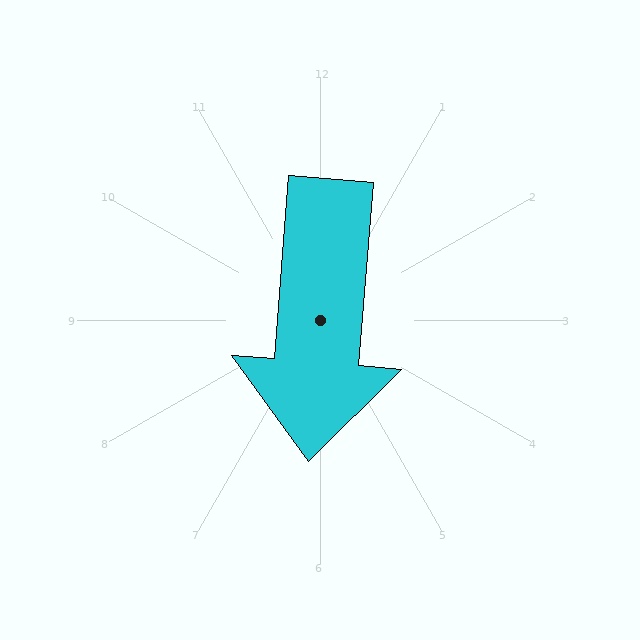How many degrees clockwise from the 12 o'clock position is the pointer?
Approximately 185 degrees.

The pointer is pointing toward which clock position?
Roughly 6 o'clock.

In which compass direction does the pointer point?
South.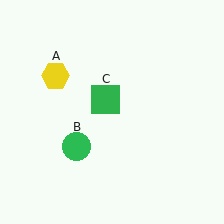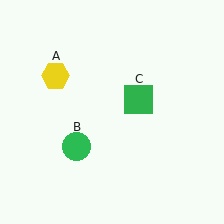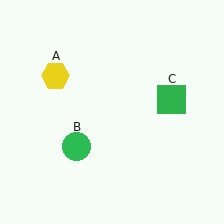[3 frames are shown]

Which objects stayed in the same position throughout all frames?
Yellow hexagon (object A) and green circle (object B) remained stationary.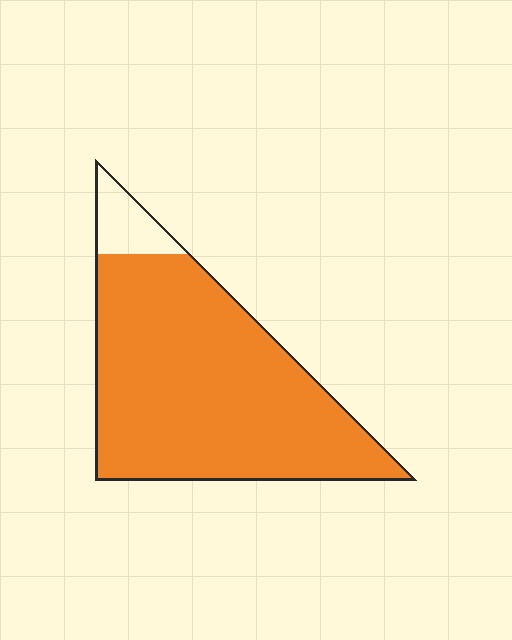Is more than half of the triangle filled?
Yes.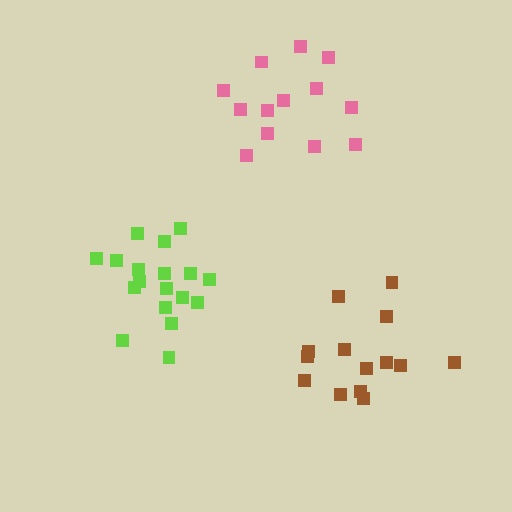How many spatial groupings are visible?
There are 3 spatial groupings.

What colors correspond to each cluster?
The clusters are colored: lime, pink, brown.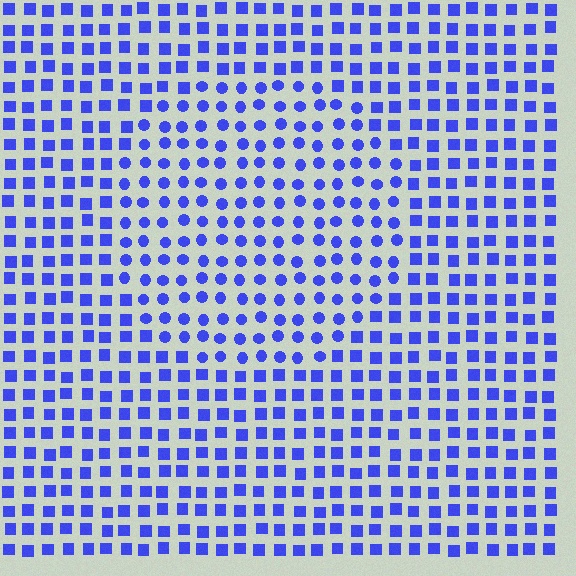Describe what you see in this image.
The image is filled with small blue elements arranged in a uniform grid. A circle-shaped region contains circles, while the surrounding area contains squares. The boundary is defined purely by the change in element shape.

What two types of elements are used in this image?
The image uses circles inside the circle region and squares outside it.